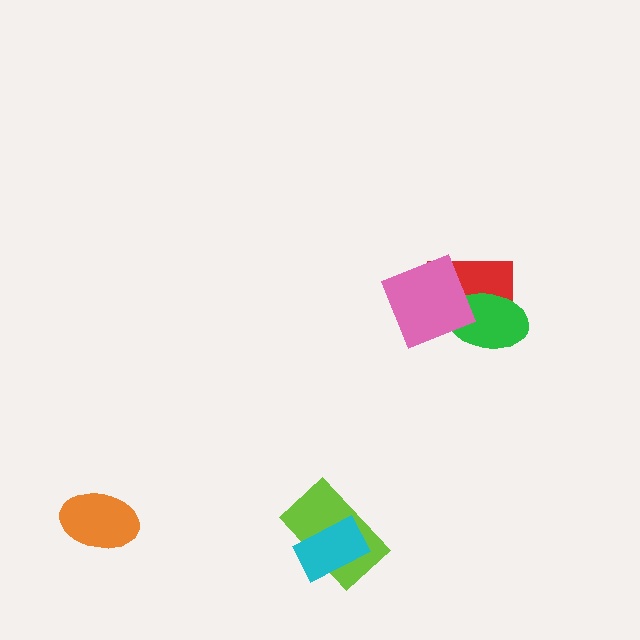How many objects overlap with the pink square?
2 objects overlap with the pink square.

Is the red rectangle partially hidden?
Yes, it is partially covered by another shape.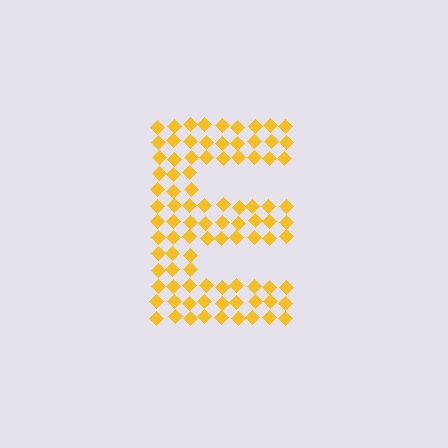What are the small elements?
The small elements are diamonds.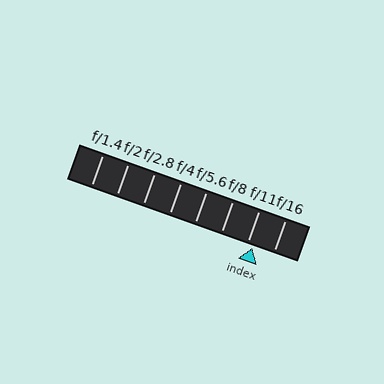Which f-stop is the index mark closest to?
The index mark is closest to f/11.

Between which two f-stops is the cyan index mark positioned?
The index mark is between f/11 and f/16.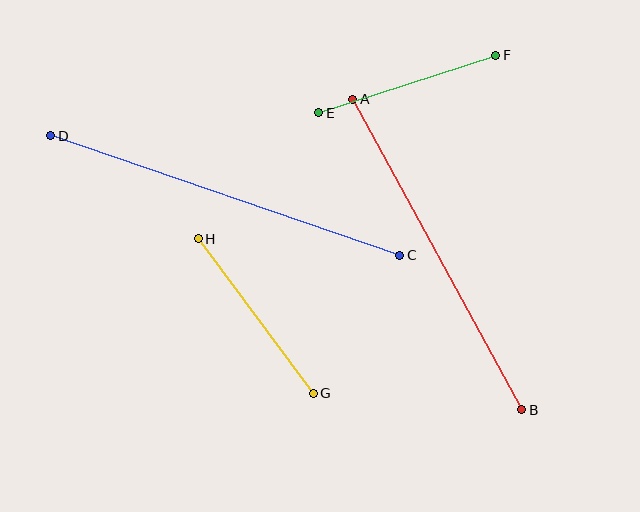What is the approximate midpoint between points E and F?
The midpoint is at approximately (407, 84) pixels.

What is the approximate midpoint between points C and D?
The midpoint is at approximately (225, 195) pixels.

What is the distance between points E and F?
The distance is approximately 186 pixels.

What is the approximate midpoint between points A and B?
The midpoint is at approximately (437, 255) pixels.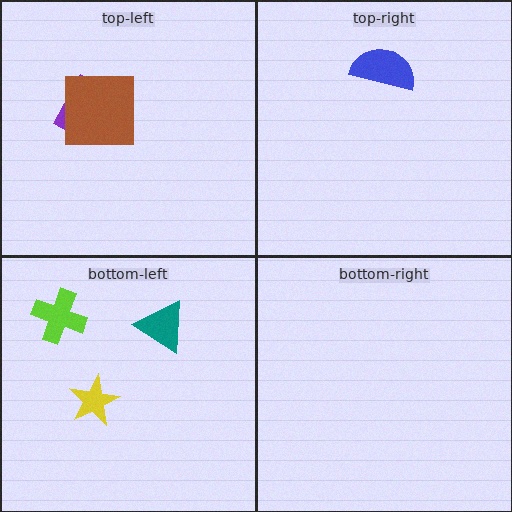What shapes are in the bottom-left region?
The yellow star, the lime cross, the teal triangle.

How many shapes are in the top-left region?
2.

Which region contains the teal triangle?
The bottom-left region.